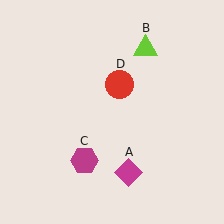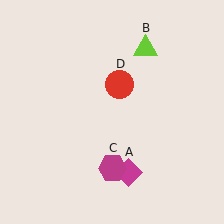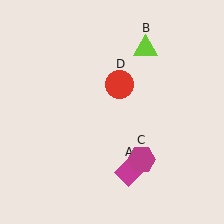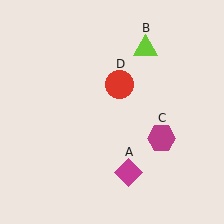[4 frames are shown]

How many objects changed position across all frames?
1 object changed position: magenta hexagon (object C).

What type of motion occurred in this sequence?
The magenta hexagon (object C) rotated counterclockwise around the center of the scene.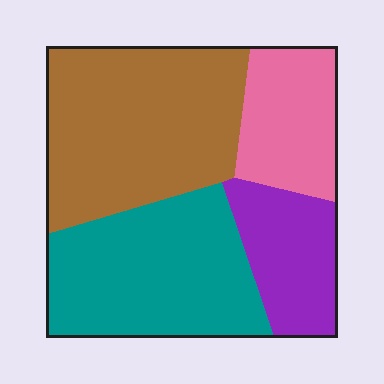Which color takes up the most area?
Brown, at roughly 35%.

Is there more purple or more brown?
Brown.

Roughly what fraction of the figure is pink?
Pink covers roughly 15% of the figure.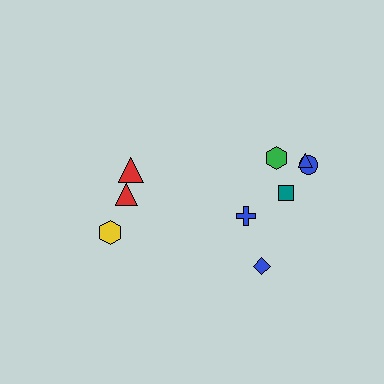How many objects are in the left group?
There are 3 objects.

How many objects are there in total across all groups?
There are 9 objects.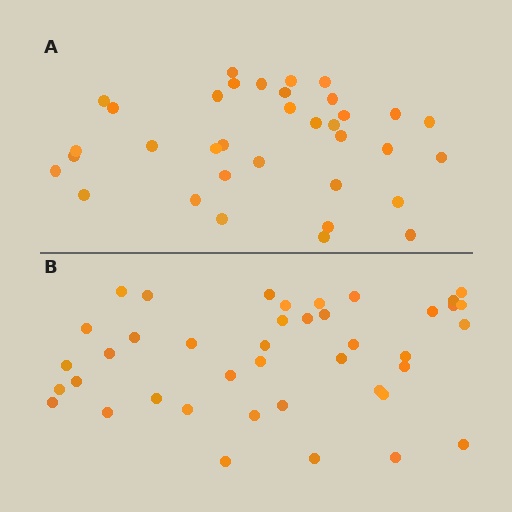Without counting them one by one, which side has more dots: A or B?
Region B (the bottom region) has more dots.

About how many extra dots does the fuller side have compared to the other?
Region B has about 6 more dots than region A.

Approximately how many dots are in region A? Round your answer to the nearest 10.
About 40 dots. (The exact count is 35, which rounds to 40.)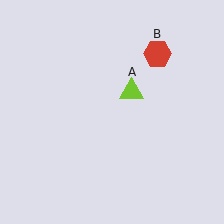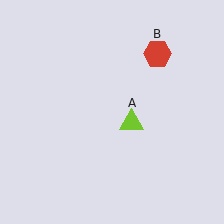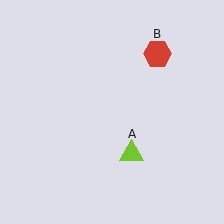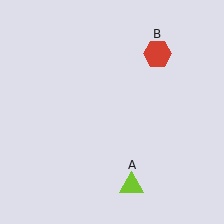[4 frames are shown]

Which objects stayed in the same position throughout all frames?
Red hexagon (object B) remained stationary.